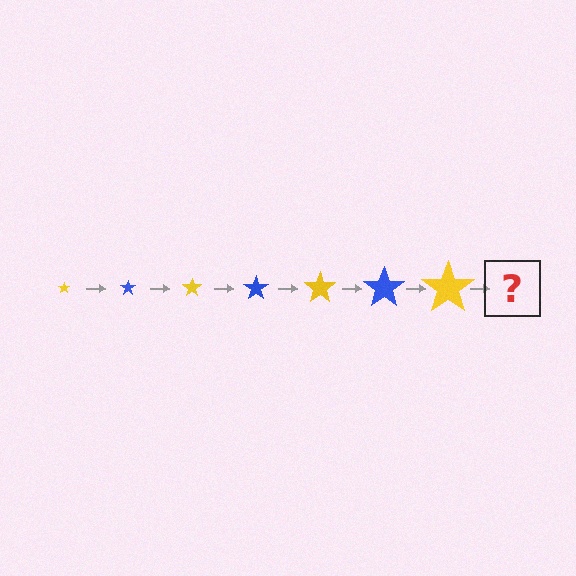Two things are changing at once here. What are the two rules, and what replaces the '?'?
The two rules are that the star grows larger each step and the color cycles through yellow and blue. The '?' should be a blue star, larger than the previous one.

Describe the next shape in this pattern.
It should be a blue star, larger than the previous one.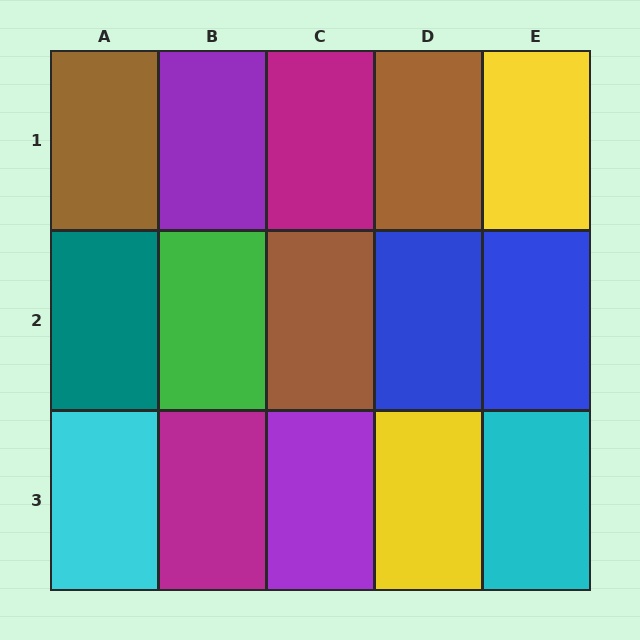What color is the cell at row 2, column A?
Teal.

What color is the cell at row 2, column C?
Brown.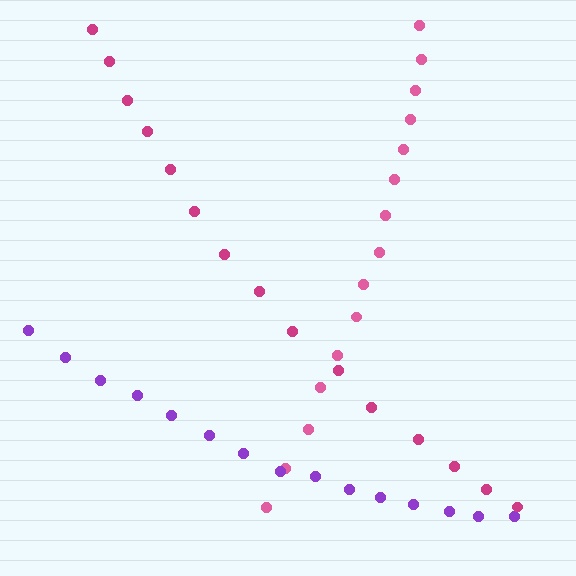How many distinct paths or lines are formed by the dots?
There are 3 distinct paths.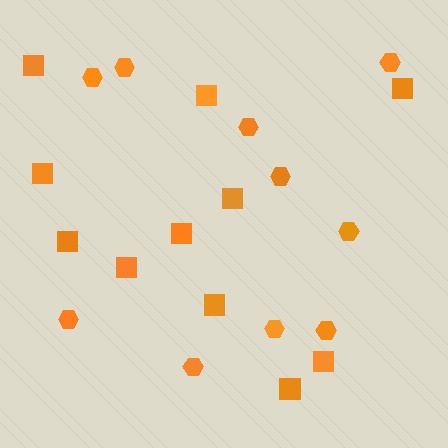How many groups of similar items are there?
There are 2 groups: one group of squares (11) and one group of hexagons (10).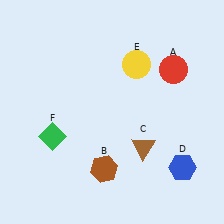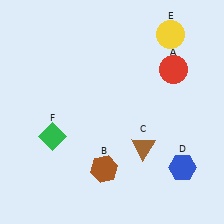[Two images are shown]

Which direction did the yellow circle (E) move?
The yellow circle (E) moved right.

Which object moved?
The yellow circle (E) moved right.